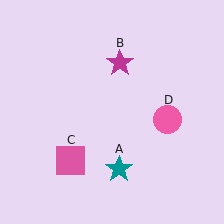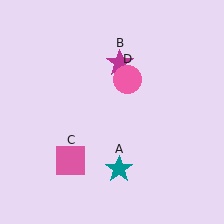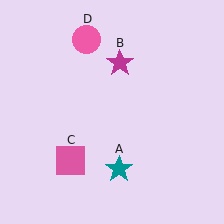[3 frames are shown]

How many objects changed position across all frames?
1 object changed position: pink circle (object D).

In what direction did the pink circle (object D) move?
The pink circle (object D) moved up and to the left.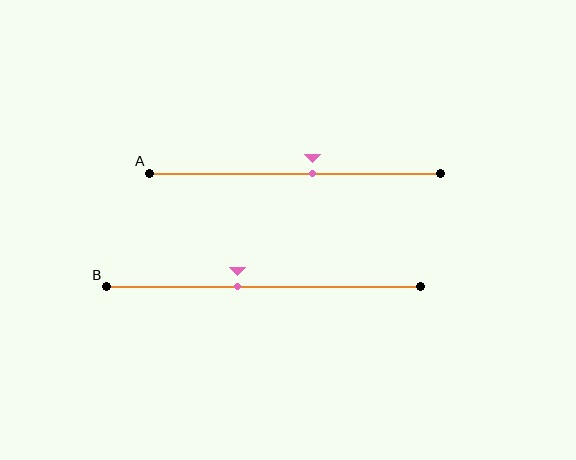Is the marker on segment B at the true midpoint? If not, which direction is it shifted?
No, the marker on segment B is shifted to the left by about 8% of the segment length.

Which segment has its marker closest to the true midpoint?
Segment A has its marker closest to the true midpoint.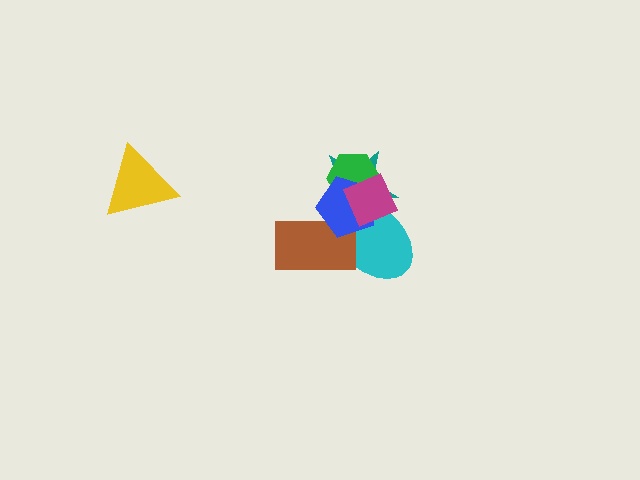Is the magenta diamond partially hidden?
No, no other shape covers it.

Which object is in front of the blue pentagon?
The magenta diamond is in front of the blue pentagon.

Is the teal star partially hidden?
Yes, it is partially covered by another shape.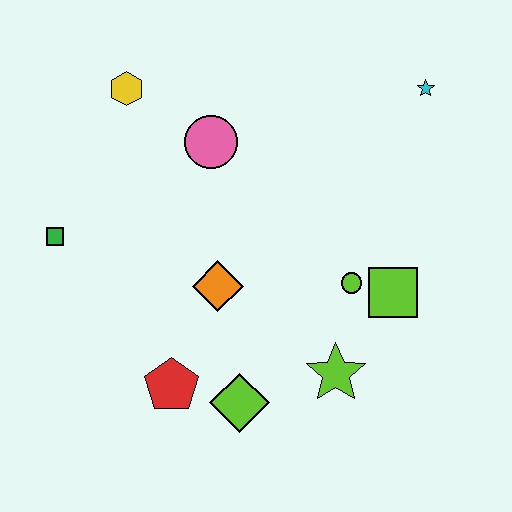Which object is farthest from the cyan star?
The green square is farthest from the cyan star.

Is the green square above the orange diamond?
Yes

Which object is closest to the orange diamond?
The red pentagon is closest to the orange diamond.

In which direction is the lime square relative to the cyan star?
The lime square is below the cyan star.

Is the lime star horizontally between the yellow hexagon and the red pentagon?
No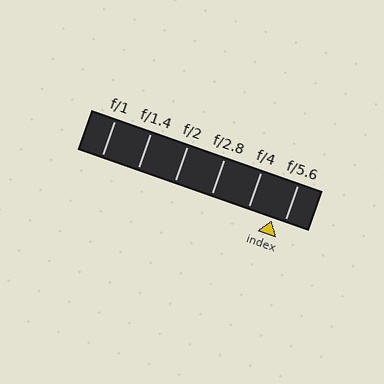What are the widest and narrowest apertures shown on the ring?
The widest aperture shown is f/1 and the narrowest is f/5.6.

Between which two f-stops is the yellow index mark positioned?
The index mark is between f/4 and f/5.6.